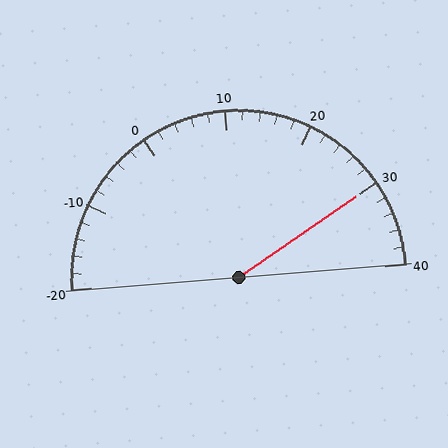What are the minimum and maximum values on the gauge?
The gauge ranges from -20 to 40.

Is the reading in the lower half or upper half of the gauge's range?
The reading is in the upper half of the range (-20 to 40).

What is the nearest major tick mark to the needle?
The nearest major tick mark is 30.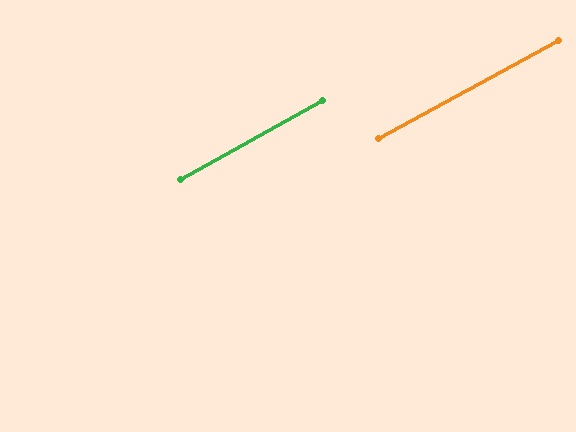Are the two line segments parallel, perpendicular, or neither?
Parallel — their directions differ by only 0.5°.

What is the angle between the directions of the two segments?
Approximately 1 degree.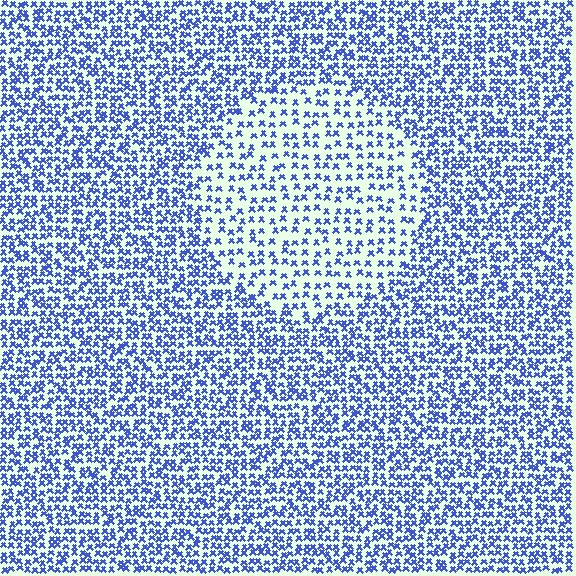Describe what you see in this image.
The image contains small blue elements arranged at two different densities. A circle-shaped region is visible where the elements are less densely packed than the surrounding area.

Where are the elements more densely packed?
The elements are more densely packed outside the circle boundary.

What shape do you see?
I see a circle.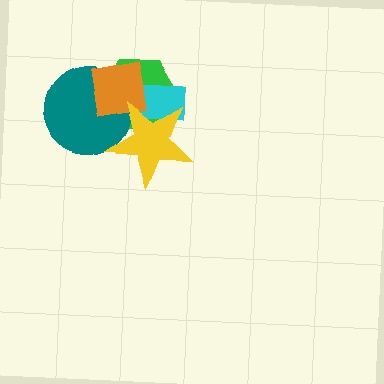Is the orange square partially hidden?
Yes, it is partially covered by another shape.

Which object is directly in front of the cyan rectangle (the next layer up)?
The orange square is directly in front of the cyan rectangle.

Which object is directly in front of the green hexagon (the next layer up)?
The cyan rectangle is directly in front of the green hexagon.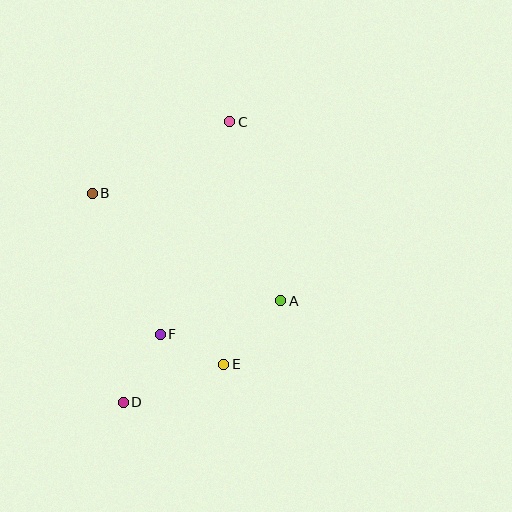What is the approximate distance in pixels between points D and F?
The distance between D and F is approximately 78 pixels.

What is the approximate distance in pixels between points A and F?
The distance between A and F is approximately 125 pixels.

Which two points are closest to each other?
Points E and F are closest to each other.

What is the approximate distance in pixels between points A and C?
The distance between A and C is approximately 186 pixels.